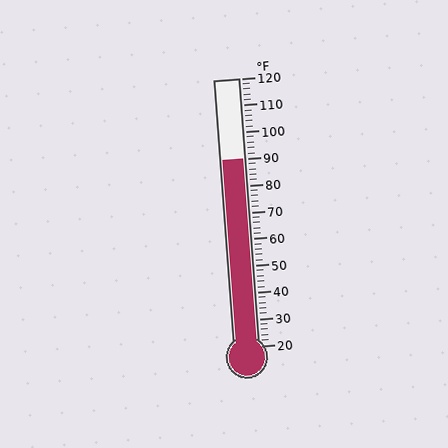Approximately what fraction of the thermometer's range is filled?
The thermometer is filled to approximately 70% of its range.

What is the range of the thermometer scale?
The thermometer scale ranges from 20°F to 120°F.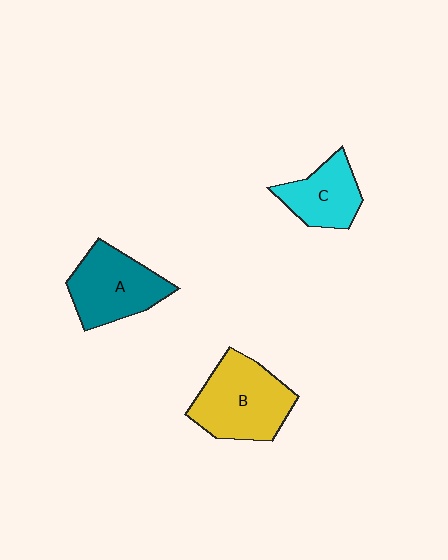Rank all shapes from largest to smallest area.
From largest to smallest: B (yellow), A (teal), C (cyan).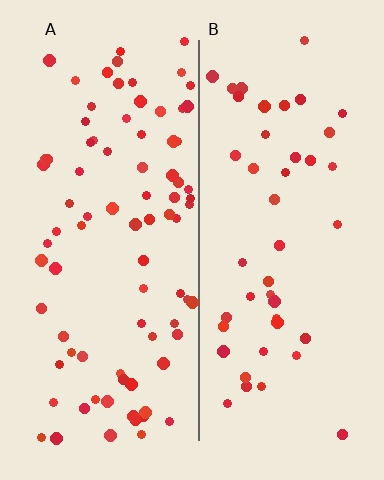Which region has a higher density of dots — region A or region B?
A (the left).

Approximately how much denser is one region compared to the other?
Approximately 1.9× — region A over region B.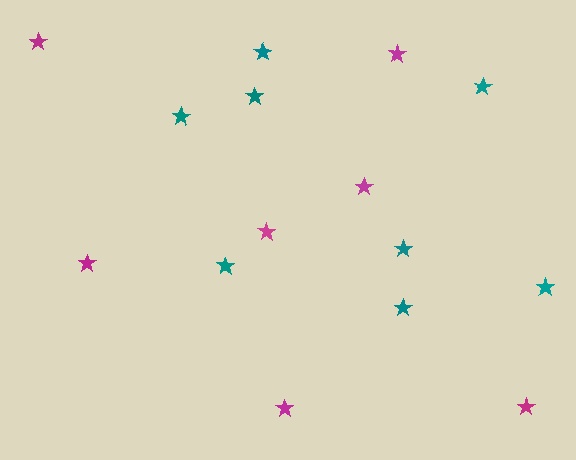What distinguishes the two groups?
There are 2 groups: one group of magenta stars (7) and one group of teal stars (8).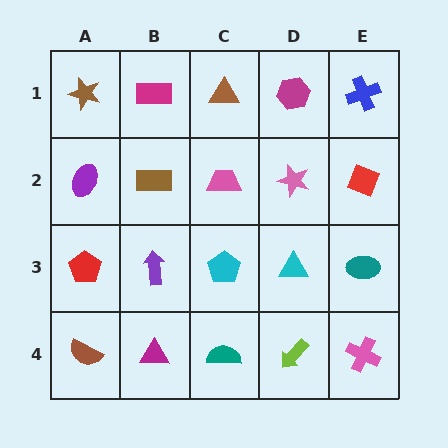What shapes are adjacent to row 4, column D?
A cyan triangle (row 3, column D), a teal semicircle (row 4, column C), a pink cross (row 4, column E).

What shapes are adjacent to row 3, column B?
A brown rectangle (row 2, column B), a magenta triangle (row 4, column B), a red pentagon (row 3, column A), a cyan pentagon (row 3, column C).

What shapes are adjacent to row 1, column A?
A purple ellipse (row 2, column A), a magenta rectangle (row 1, column B).